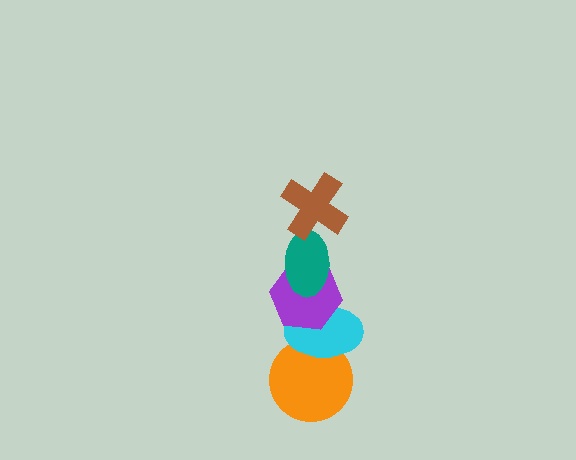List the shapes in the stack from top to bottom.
From top to bottom: the brown cross, the teal ellipse, the purple hexagon, the cyan ellipse, the orange circle.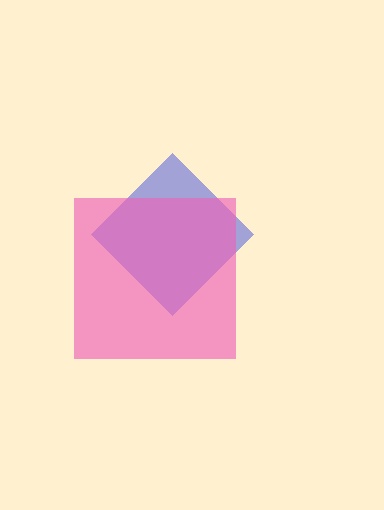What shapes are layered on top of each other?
The layered shapes are: a blue diamond, a pink square.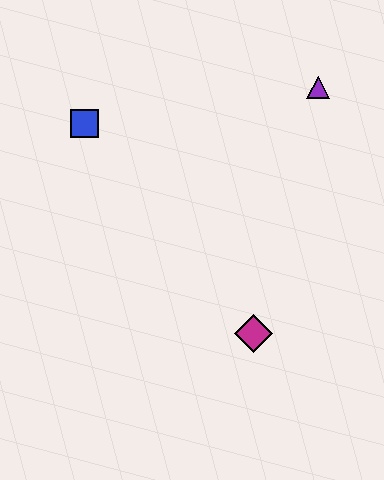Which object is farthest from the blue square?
The magenta diamond is farthest from the blue square.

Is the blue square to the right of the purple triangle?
No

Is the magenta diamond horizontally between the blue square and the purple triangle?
Yes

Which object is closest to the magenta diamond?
The purple triangle is closest to the magenta diamond.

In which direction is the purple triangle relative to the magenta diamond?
The purple triangle is above the magenta diamond.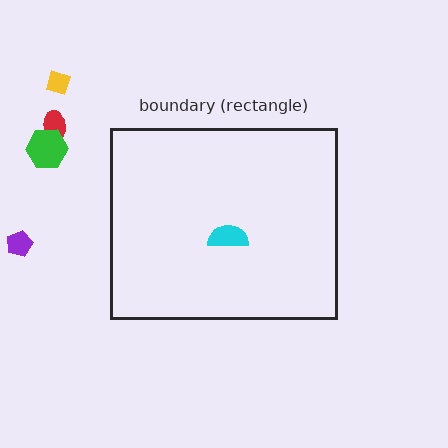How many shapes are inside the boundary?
1 inside, 4 outside.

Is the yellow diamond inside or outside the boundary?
Outside.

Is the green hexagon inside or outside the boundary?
Outside.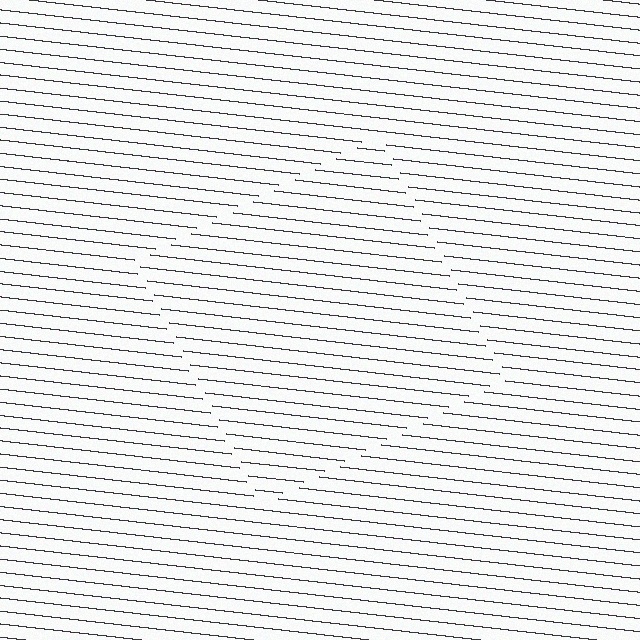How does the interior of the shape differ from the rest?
The interior of the shape contains the same grating, shifted by half a period — the contour is defined by the phase discontinuity where line-ends from the inner and outer gratings abut.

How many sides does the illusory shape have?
4 sides — the line-ends trace a square.